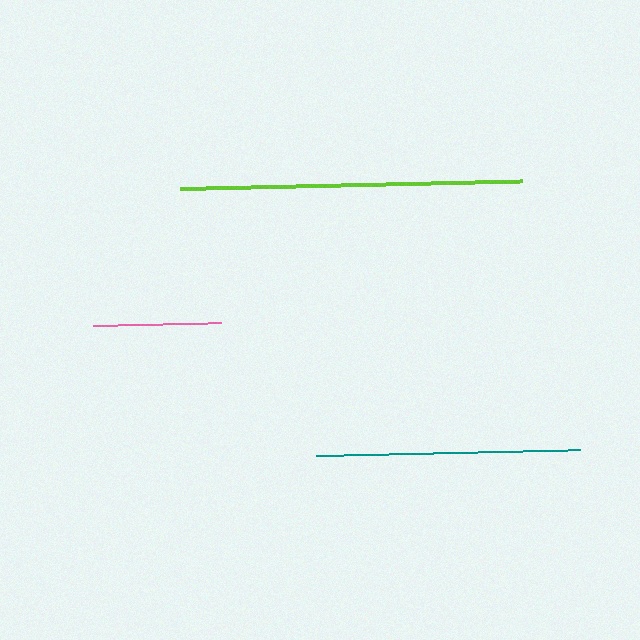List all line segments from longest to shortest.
From longest to shortest: lime, teal, pink.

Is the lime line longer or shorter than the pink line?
The lime line is longer than the pink line.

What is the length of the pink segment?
The pink segment is approximately 128 pixels long.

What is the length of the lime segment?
The lime segment is approximately 342 pixels long.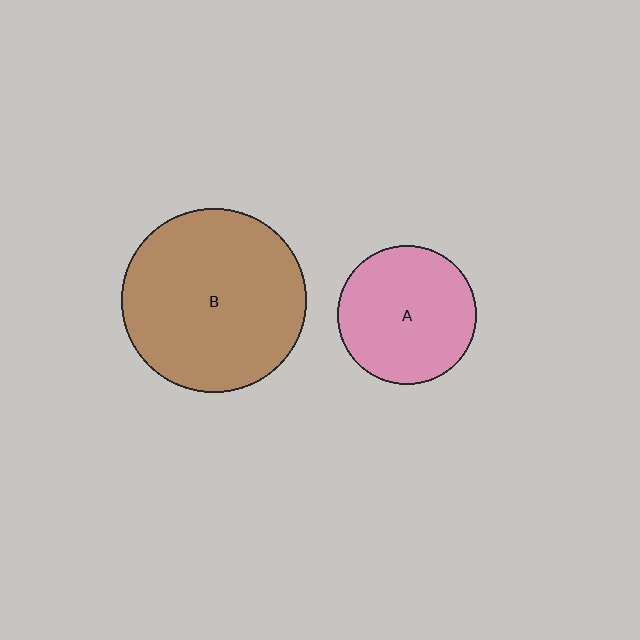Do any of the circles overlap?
No, none of the circles overlap.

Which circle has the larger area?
Circle B (brown).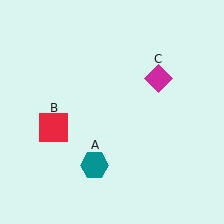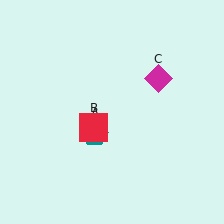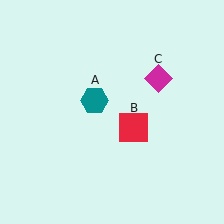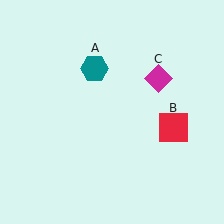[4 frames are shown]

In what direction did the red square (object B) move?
The red square (object B) moved right.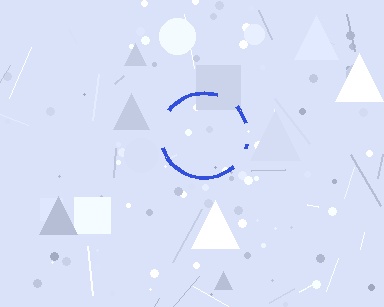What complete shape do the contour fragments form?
The contour fragments form a circle.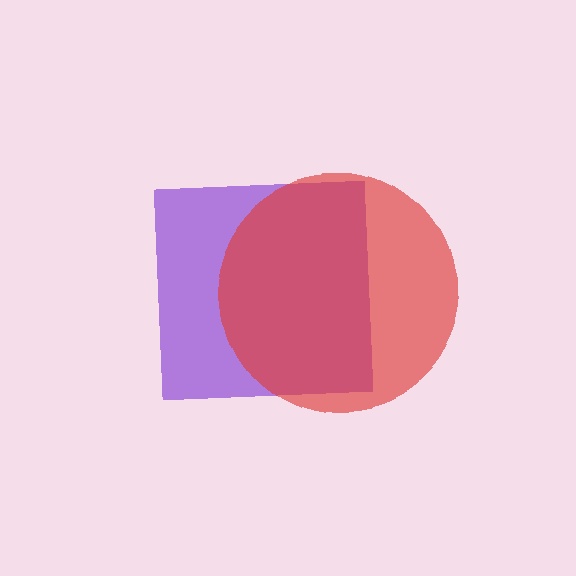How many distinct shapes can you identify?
There are 2 distinct shapes: a purple square, a red circle.